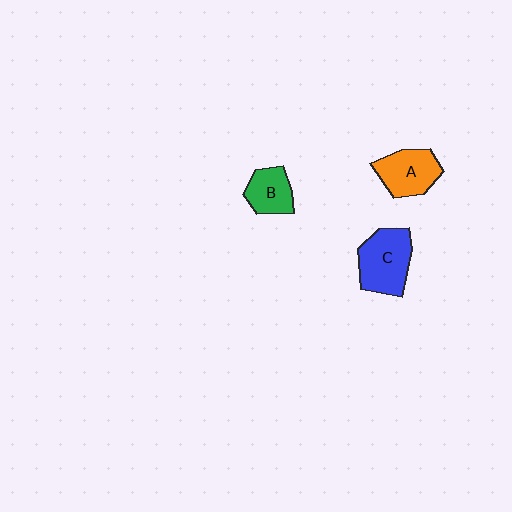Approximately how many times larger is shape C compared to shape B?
Approximately 1.6 times.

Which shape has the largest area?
Shape C (blue).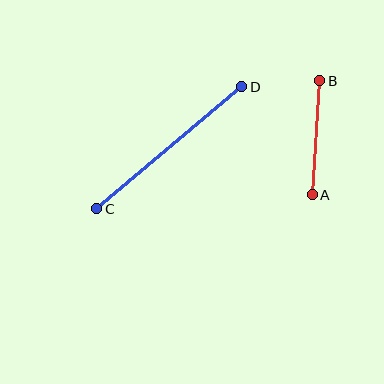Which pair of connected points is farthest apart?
Points C and D are farthest apart.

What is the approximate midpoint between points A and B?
The midpoint is at approximately (316, 138) pixels.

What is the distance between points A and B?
The distance is approximately 114 pixels.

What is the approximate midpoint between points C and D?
The midpoint is at approximately (169, 148) pixels.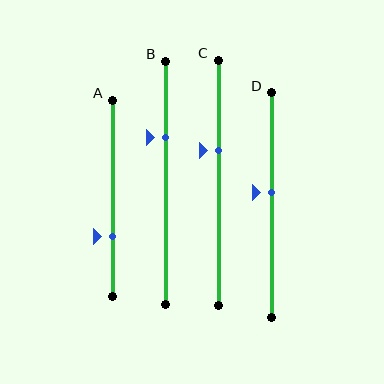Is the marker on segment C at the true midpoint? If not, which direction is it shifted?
No, the marker on segment C is shifted upward by about 13% of the segment length.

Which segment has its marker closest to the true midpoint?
Segment D has its marker closest to the true midpoint.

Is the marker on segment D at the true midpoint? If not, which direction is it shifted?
No, the marker on segment D is shifted upward by about 5% of the segment length.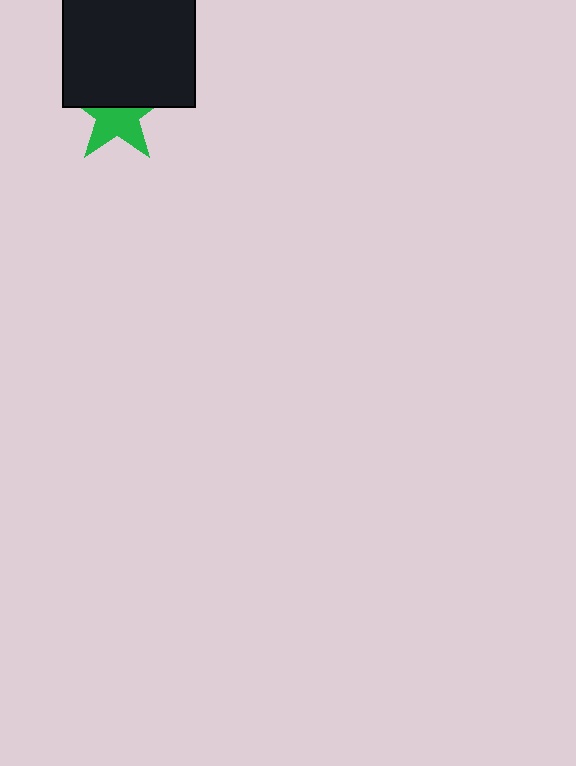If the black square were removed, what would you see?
You would see the complete green star.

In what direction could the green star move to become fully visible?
The green star could move down. That would shift it out from behind the black square entirely.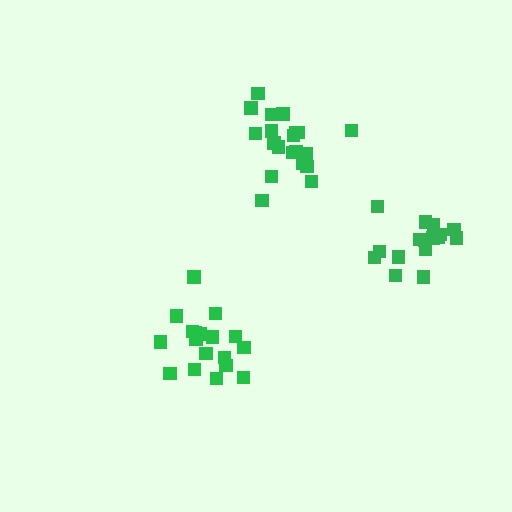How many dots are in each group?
Group 1: 20 dots, Group 2: 18 dots, Group 3: 16 dots (54 total).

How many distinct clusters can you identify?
There are 3 distinct clusters.